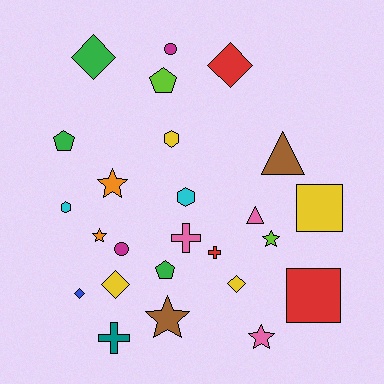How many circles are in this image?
There are 2 circles.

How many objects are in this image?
There are 25 objects.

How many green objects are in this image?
There are 3 green objects.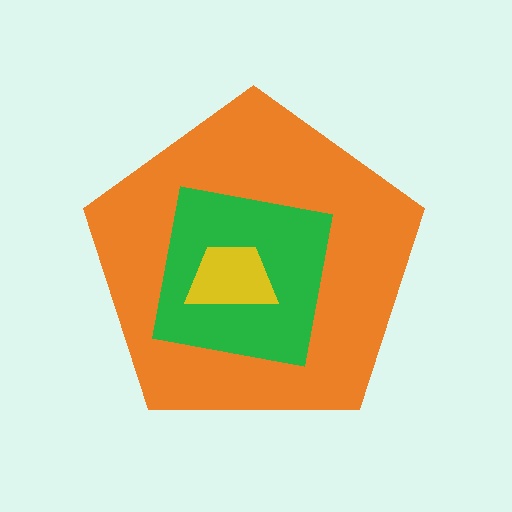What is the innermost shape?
The yellow trapezoid.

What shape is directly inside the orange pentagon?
The green square.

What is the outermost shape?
The orange pentagon.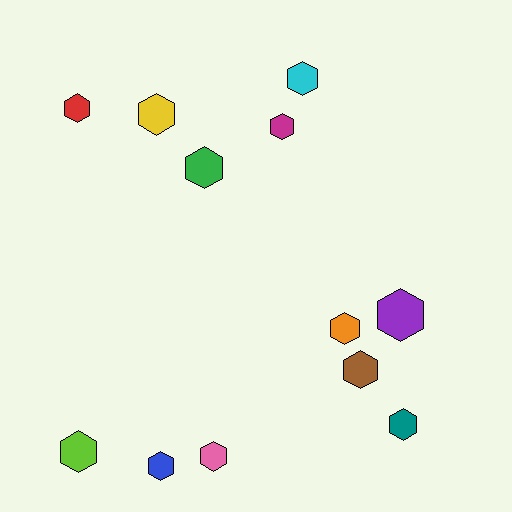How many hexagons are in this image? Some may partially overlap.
There are 12 hexagons.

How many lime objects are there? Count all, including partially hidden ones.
There is 1 lime object.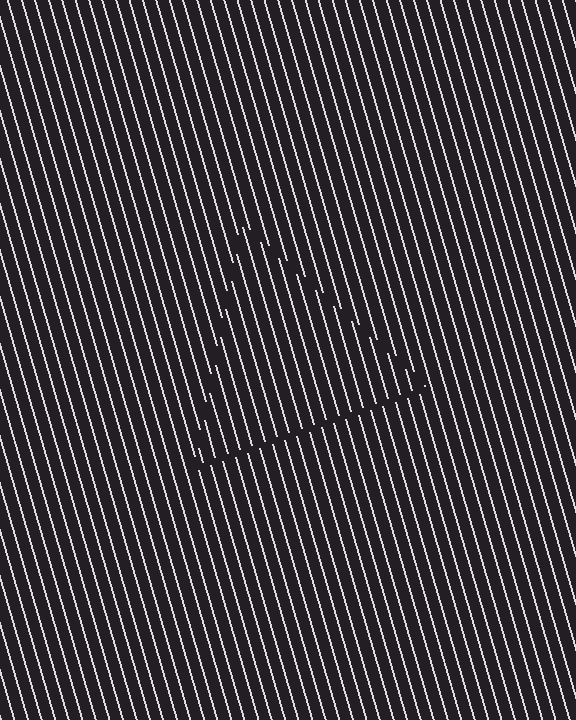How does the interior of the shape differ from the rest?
The interior of the shape contains the same grating, shifted by half a period — the contour is defined by the phase discontinuity where line-ends from the inner and outer gratings abut.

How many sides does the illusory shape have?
3 sides — the line-ends trace a triangle.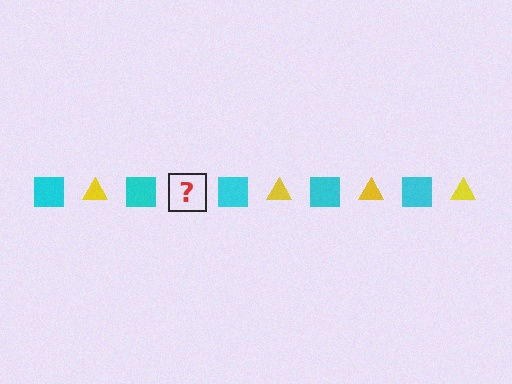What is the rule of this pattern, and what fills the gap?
The rule is that the pattern alternates between cyan square and yellow triangle. The gap should be filled with a yellow triangle.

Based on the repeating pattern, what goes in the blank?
The blank should be a yellow triangle.